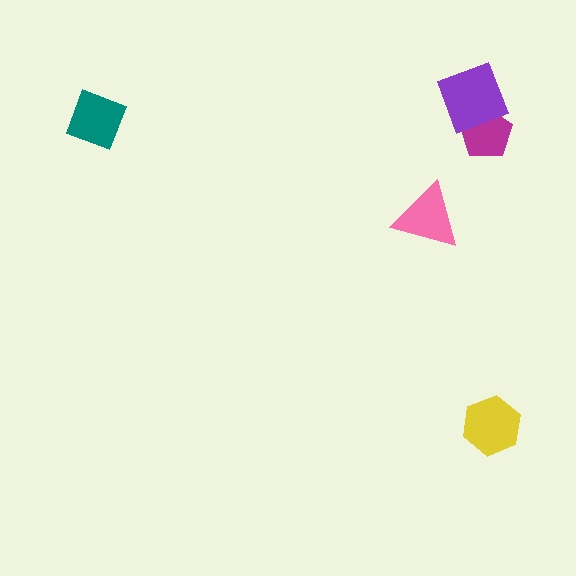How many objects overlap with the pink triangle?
0 objects overlap with the pink triangle.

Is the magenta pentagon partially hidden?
Yes, it is partially covered by another shape.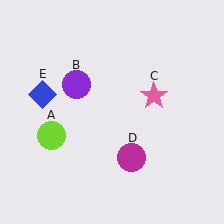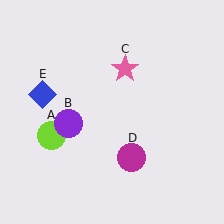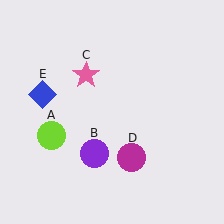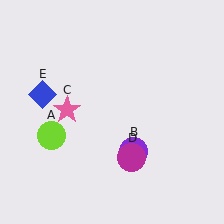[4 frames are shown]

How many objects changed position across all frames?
2 objects changed position: purple circle (object B), pink star (object C).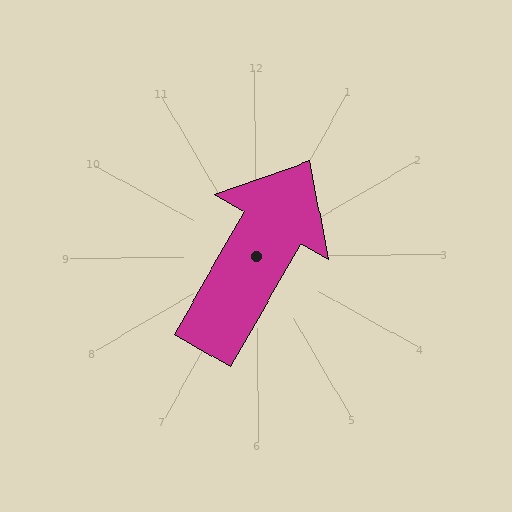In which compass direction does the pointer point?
Northeast.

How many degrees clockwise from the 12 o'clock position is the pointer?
Approximately 30 degrees.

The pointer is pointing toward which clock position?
Roughly 1 o'clock.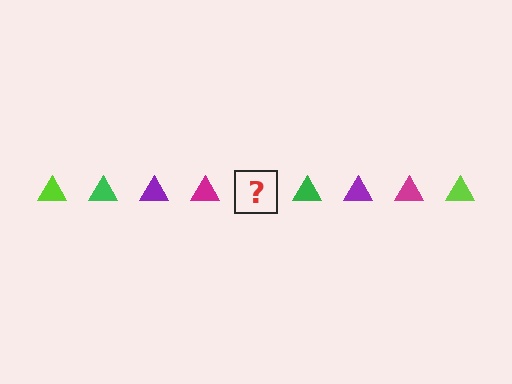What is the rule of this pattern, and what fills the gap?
The rule is that the pattern cycles through lime, green, purple, magenta triangles. The gap should be filled with a lime triangle.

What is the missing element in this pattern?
The missing element is a lime triangle.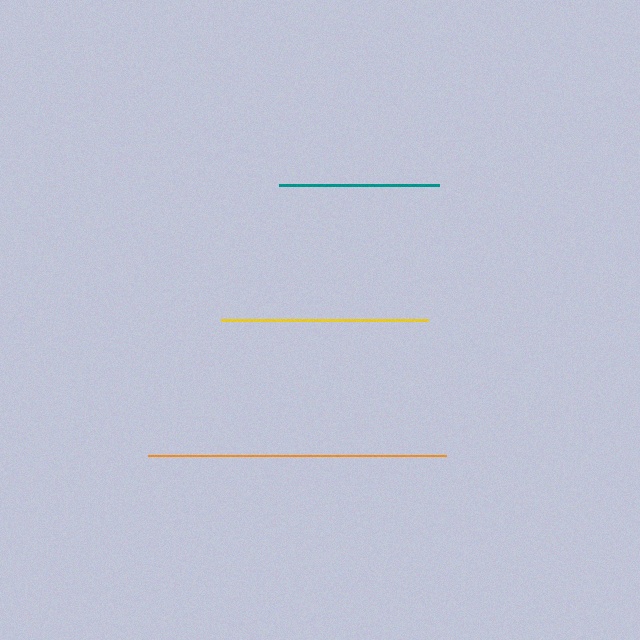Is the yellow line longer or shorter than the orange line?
The orange line is longer than the yellow line.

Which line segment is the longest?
The orange line is the longest at approximately 299 pixels.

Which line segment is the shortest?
The teal line is the shortest at approximately 160 pixels.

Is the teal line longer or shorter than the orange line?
The orange line is longer than the teal line.